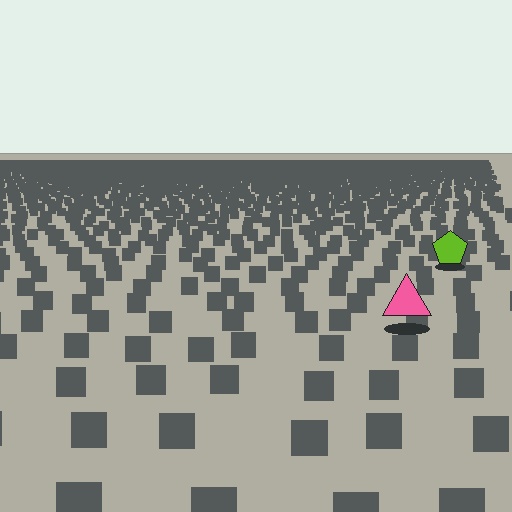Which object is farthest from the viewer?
The lime pentagon is farthest from the viewer. It appears smaller and the ground texture around it is denser.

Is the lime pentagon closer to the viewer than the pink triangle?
No. The pink triangle is closer — you can tell from the texture gradient: the ground texture is coarser near it.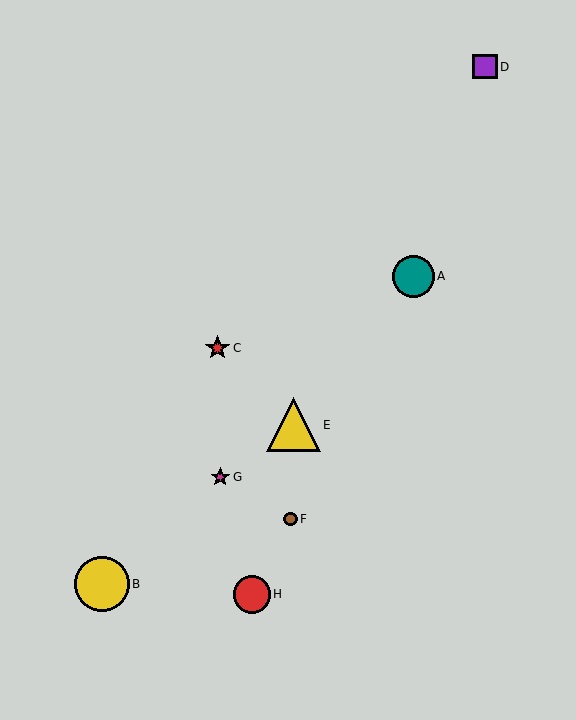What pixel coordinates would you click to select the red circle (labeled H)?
Click at (252, 594) to select the red circle H.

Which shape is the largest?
The yellow circle (labeled B) is the largest.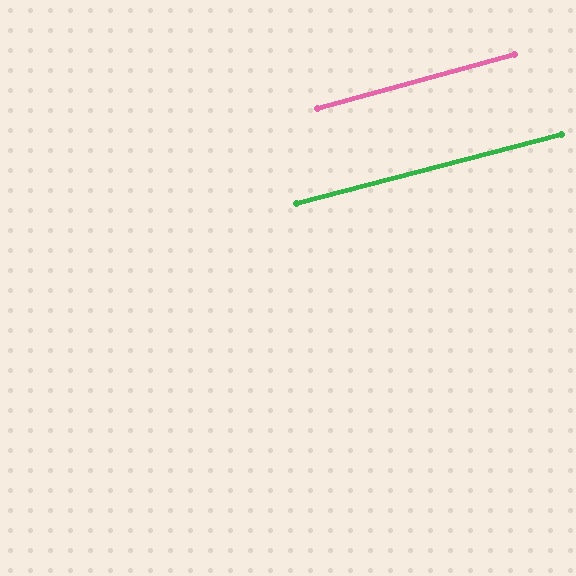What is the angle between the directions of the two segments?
Approximately 1 degree.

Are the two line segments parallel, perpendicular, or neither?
Parallel — their directions differ by only 0.8°.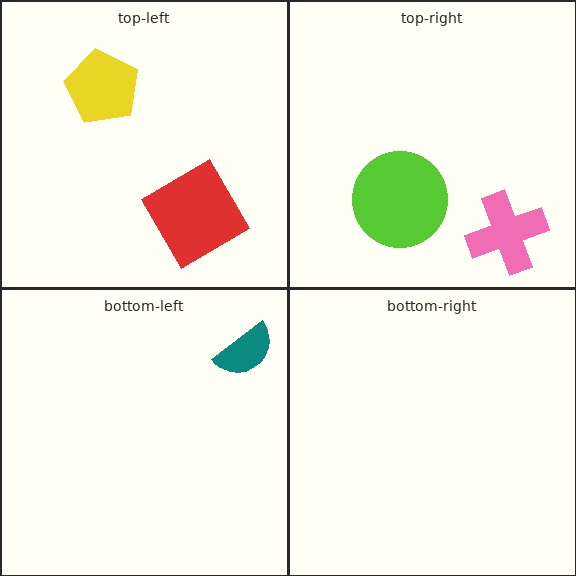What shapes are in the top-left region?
The red diamond, the yellow pentagon.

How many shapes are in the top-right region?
2.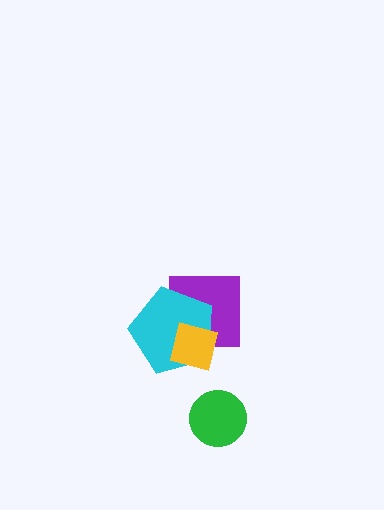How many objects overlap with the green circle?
0 objects overlap with the green circle.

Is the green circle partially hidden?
No, no other shape covers it.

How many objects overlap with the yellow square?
2 objects overlap with the yellow square.